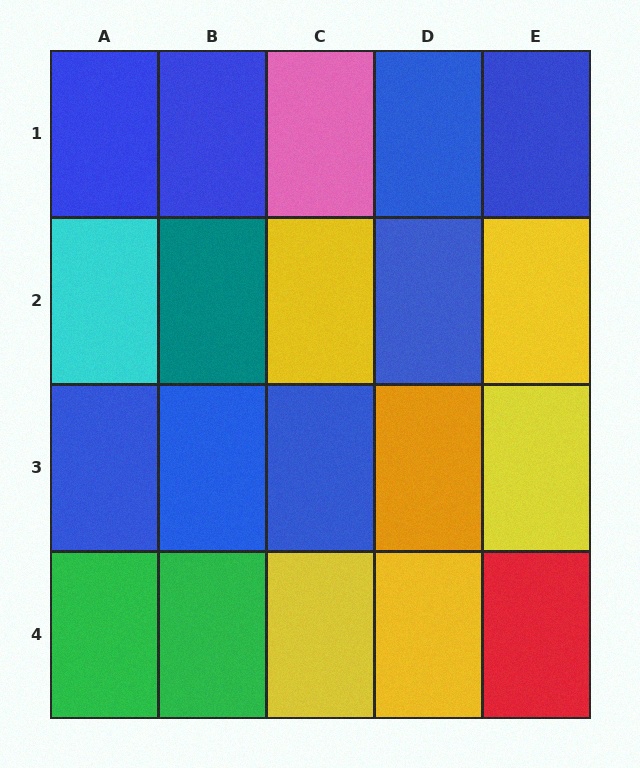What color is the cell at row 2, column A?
Cyan.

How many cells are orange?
1 cell is orange.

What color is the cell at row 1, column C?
Pink.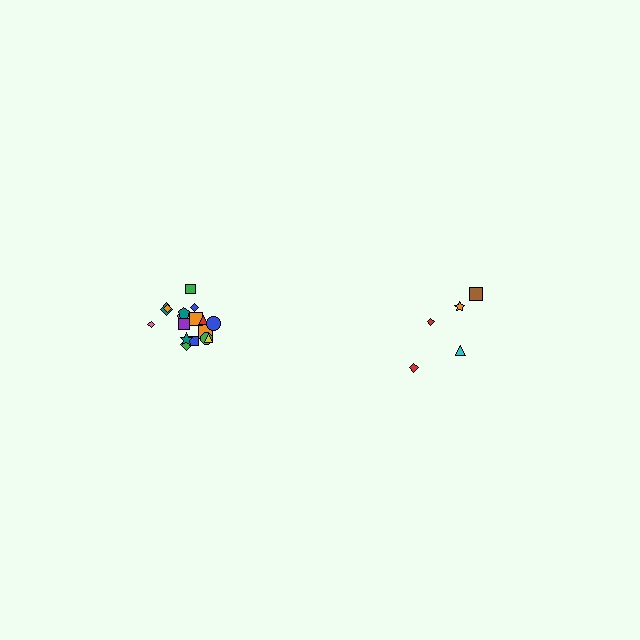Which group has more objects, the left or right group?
The left group.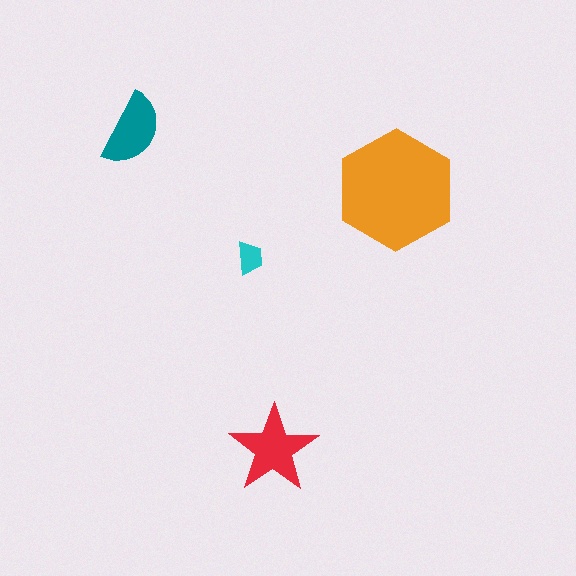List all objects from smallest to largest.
The cyan trapezoid, the teal semicircle, the red star, the orange hexagon.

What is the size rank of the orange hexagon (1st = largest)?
1st.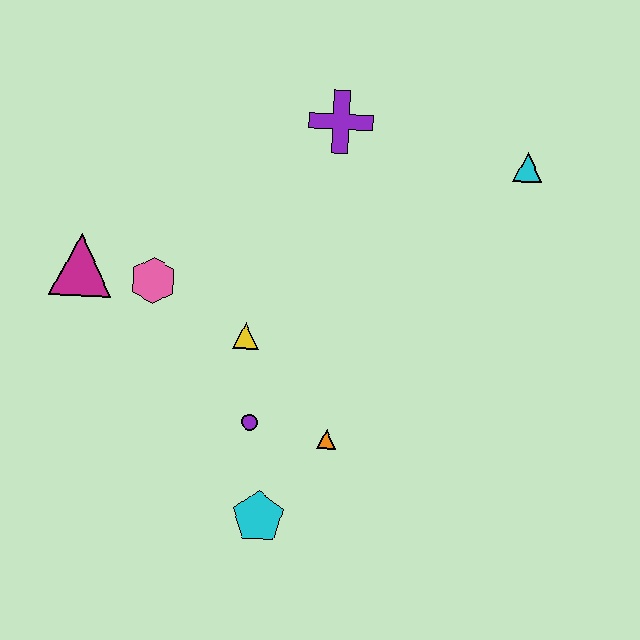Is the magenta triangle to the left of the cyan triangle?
Yes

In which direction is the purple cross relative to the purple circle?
The purple cross is above the purple circle.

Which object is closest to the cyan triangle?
The purple cross is closest to the cyan triangle.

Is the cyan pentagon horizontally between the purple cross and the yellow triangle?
Yes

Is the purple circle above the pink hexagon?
No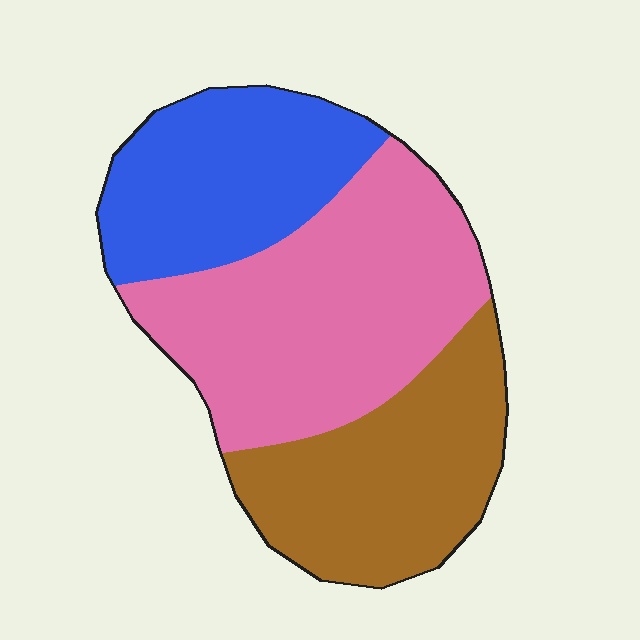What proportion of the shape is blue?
Blue takes up about one quarter (1/4) of the shape.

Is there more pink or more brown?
Pink.